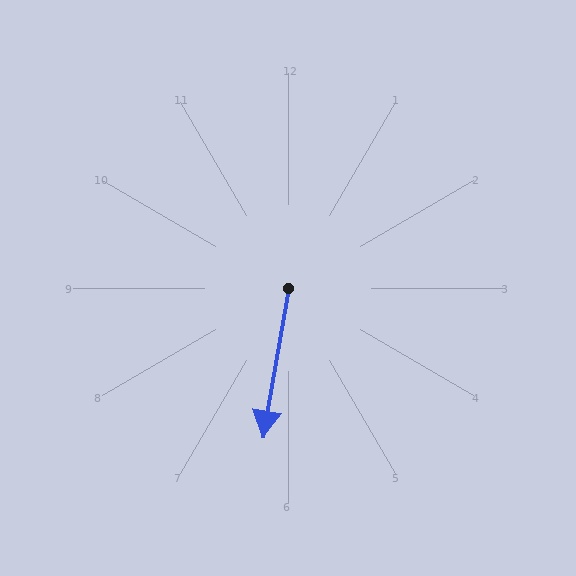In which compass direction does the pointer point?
South.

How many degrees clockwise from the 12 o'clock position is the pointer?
Approximately 190 degrees.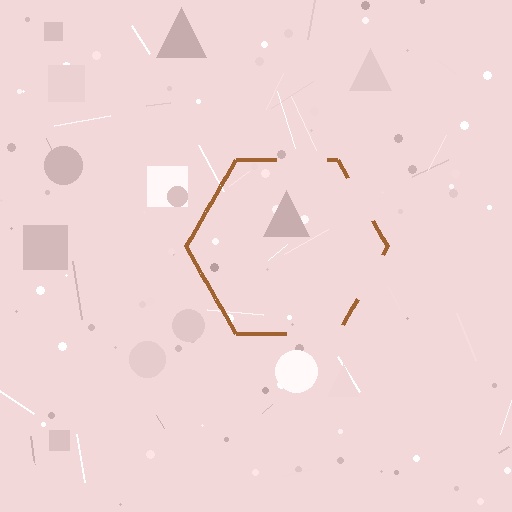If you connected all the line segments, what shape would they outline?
They would outline a hexagon.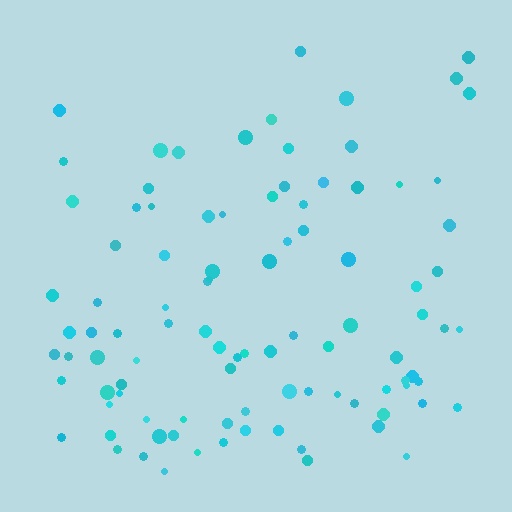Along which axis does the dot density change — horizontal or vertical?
Vertical.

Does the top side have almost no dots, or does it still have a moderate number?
Still a moderate number, just noticeably fewer than the bottom.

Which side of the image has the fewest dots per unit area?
The top.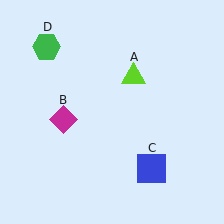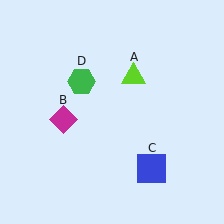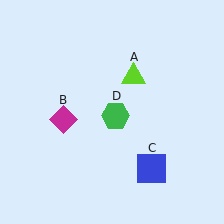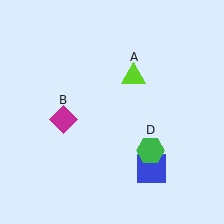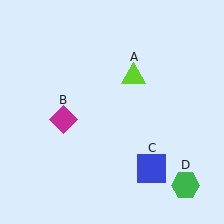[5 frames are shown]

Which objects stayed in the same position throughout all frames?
Lime triangle (object A) and magenta diamond (object B) and blue square (object C) remained stationary.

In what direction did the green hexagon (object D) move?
The green hexagon (object D) moved down and to the right.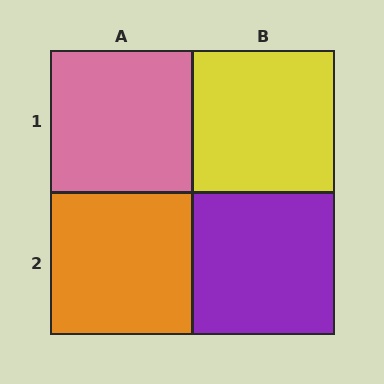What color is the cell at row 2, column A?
Orange.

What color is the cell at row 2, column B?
Purple.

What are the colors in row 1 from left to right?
Pink, yellow.